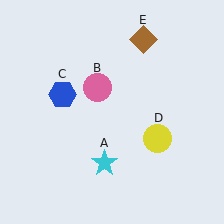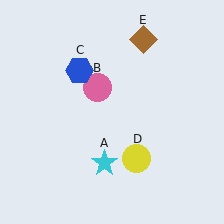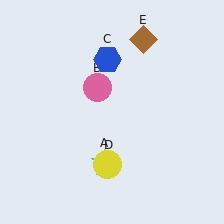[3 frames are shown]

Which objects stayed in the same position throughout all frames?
Cyan star (object A) and pink circle (object B) and brown diamond (object E) remained stationary.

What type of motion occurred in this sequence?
The blue hexagon (object C), yellow circle (object D) rotated clockwise around the center of the scene.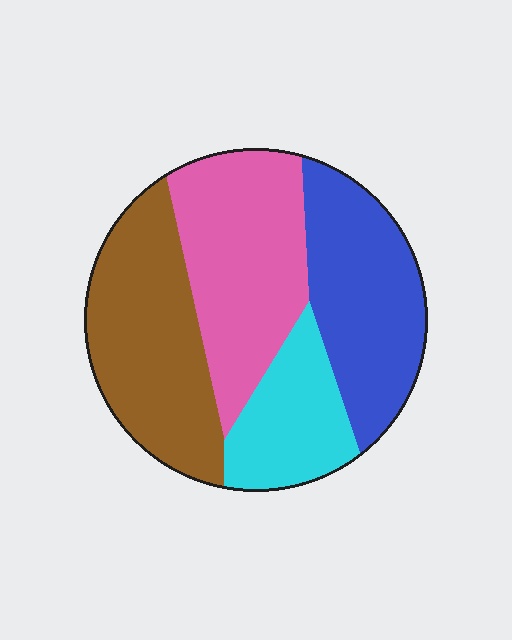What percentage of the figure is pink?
Pink covers around 30% of the figure.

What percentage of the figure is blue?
Blue takes up about one quarter (1/4) of the figure.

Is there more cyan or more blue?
Blue.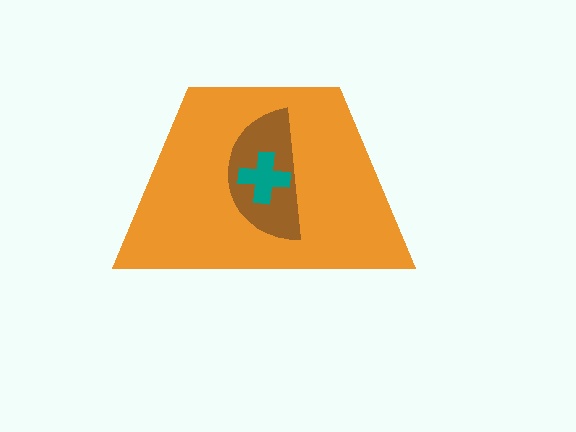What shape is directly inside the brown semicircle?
The teal cross.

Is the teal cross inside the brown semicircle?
Yes.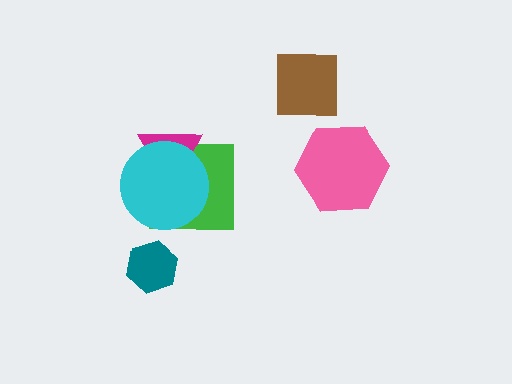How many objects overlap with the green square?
2 objects overlap with the green square.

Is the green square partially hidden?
Yes, it is partially covered by another shape.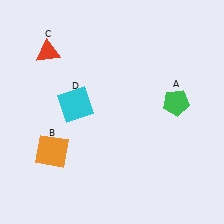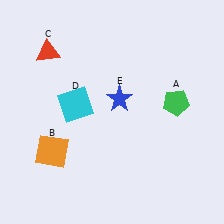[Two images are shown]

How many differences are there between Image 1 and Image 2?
There is 1 difference between the two images.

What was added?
A blue star (E) was added in Image 2.